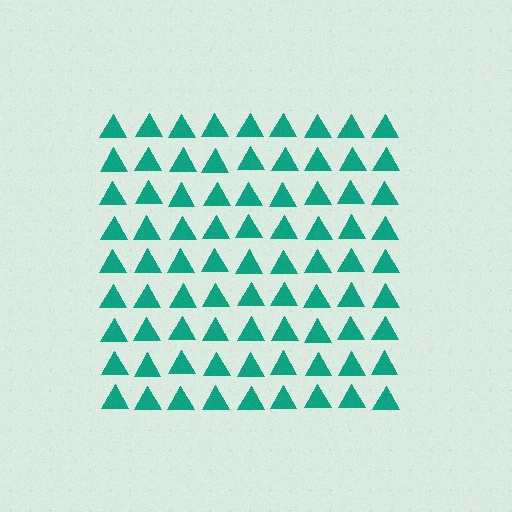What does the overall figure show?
The overall figure shows a square.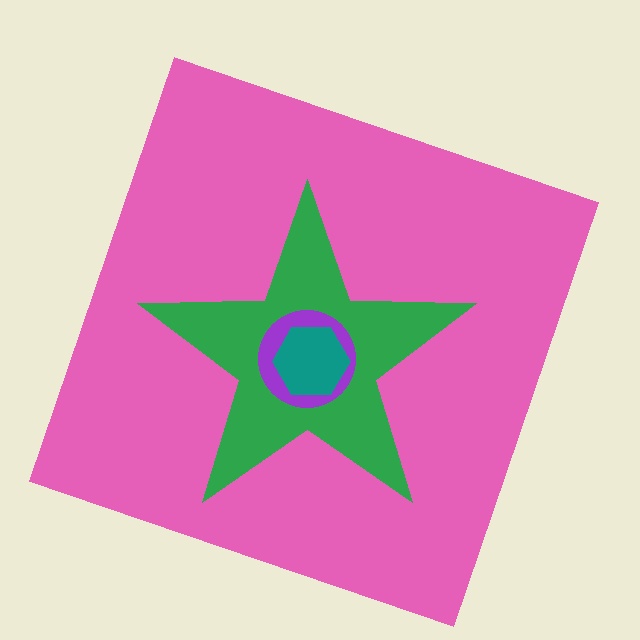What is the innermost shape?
The teal hexagon.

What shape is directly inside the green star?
The purple circle.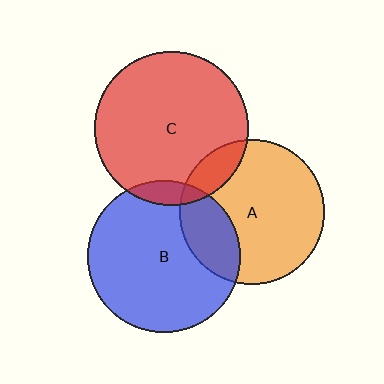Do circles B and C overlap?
Yes.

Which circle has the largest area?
Circle C (red).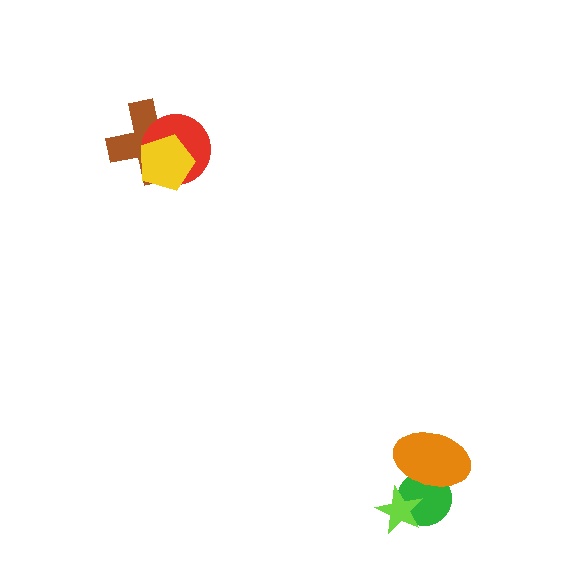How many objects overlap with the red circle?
2 objects overlap with the red circle.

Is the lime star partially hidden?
No, no other shape covers it.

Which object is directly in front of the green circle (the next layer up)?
The orange ellipse is directly in front of the green circle.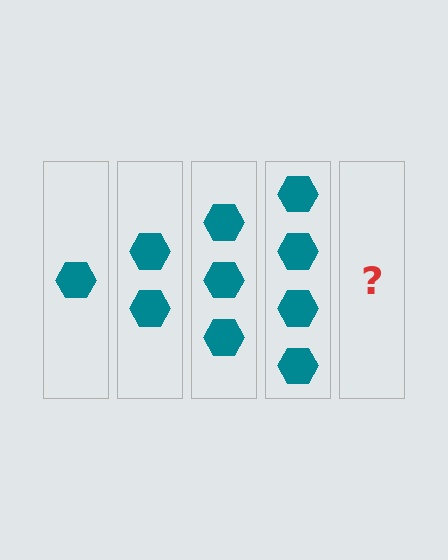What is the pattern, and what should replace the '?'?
The pattern is that each step adds one more hexagon. The '?' should be 5 hexagons.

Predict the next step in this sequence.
The next step is 5 hexagons.